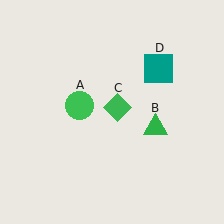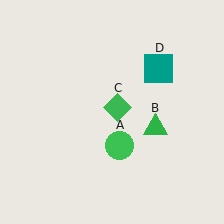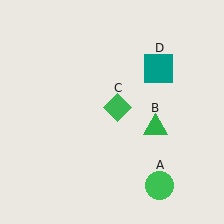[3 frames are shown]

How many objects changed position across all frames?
1 object changed position: green circle (object A).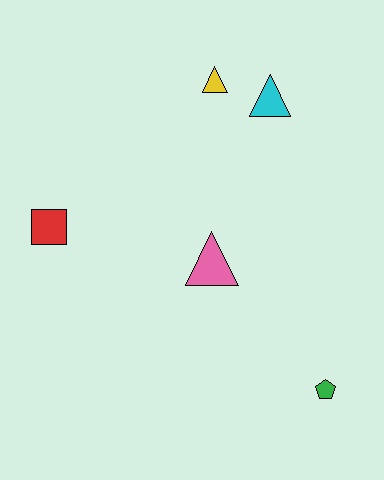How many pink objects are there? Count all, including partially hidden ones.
There is 1 pink object.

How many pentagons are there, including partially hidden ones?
There is 1 pentagon.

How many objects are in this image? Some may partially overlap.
There are 5 objects.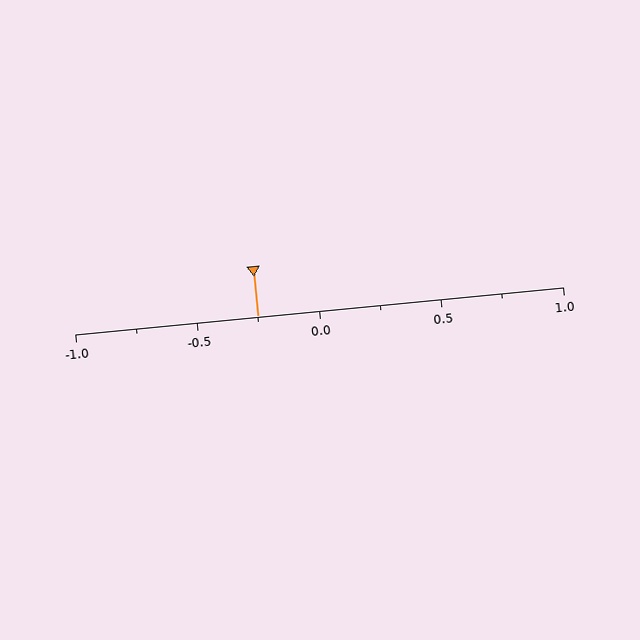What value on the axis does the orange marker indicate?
The marker indicates approximately -0.25.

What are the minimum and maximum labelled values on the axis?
The axis runs from -1.0 to 1.0.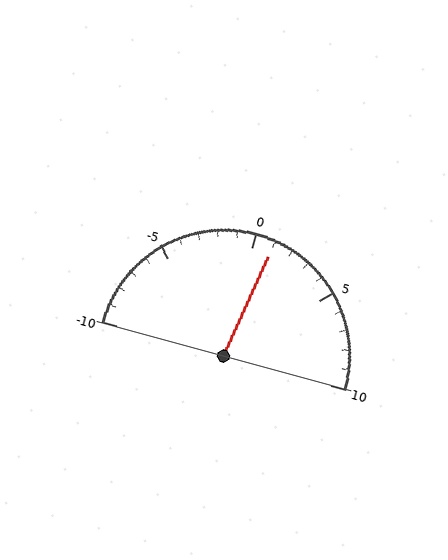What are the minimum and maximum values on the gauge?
The gauge ranges from -10 to 10.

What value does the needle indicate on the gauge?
The needle indicates approximately 1.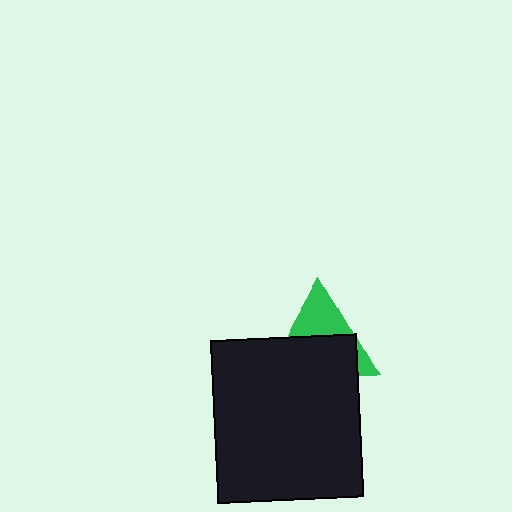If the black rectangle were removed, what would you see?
You would see the complete green triangle.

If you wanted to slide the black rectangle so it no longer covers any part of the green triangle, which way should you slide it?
Slide it down — that is the most direct way to separate the two shapes.